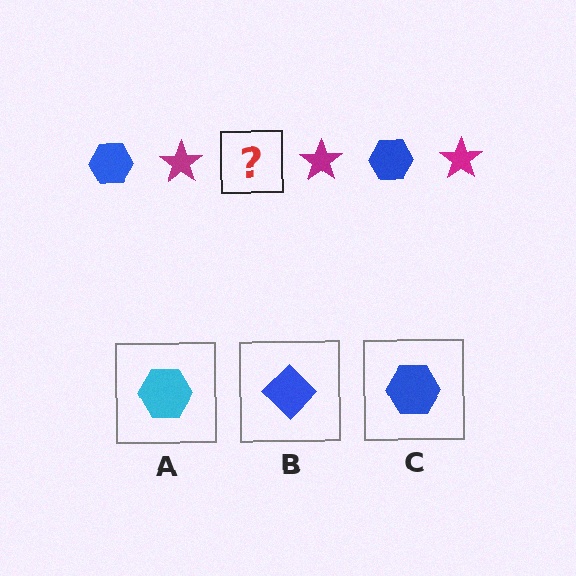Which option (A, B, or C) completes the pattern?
C.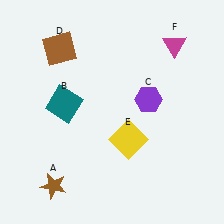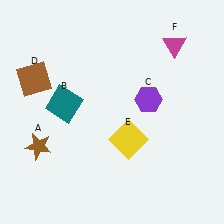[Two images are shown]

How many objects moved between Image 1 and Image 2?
2 objects moved between the two images.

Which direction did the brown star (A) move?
The brown star (A) moved up.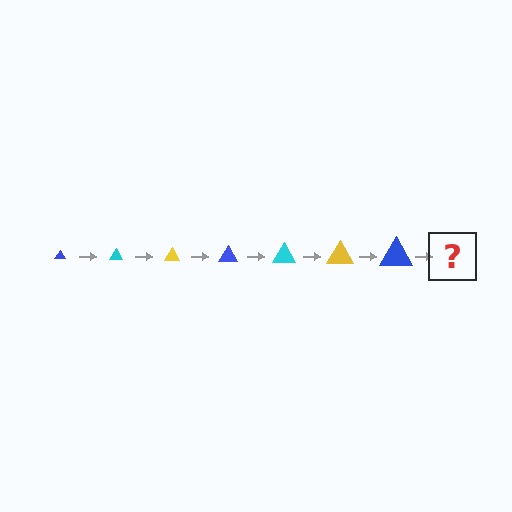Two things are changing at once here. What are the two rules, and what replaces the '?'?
The two rules are that the triangle grows larger each step and the color cycles through blue, cyan, and yellow. The '?' should be a cyan triangle, larger than the previous one.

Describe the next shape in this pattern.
It should be a cyan triangle, larger than the previous one.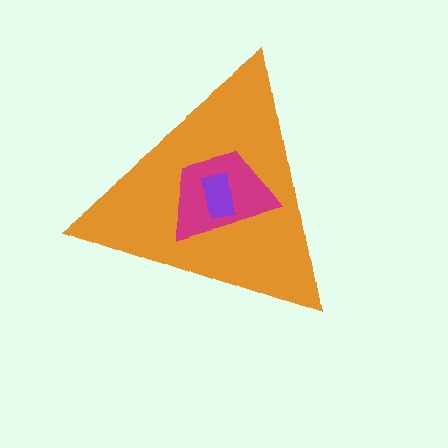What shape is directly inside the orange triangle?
The magenta trapezoid.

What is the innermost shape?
The purple rectangle.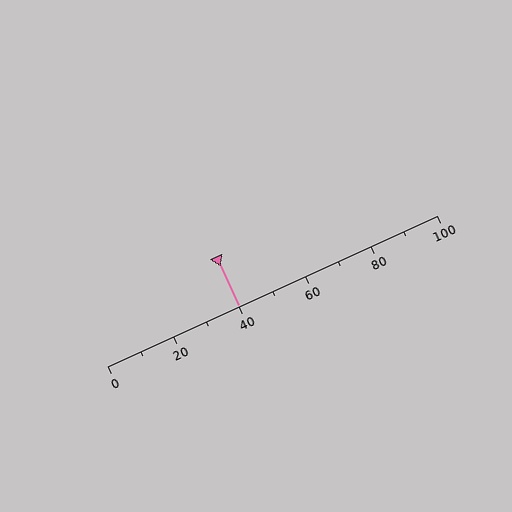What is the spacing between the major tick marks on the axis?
The major ticks are spaced 20 apart.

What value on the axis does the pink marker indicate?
The marker indicates approximately 40.